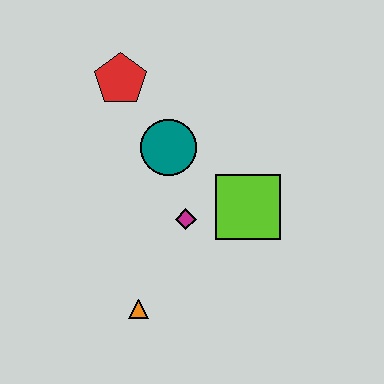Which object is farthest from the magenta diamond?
The red pentagon is farthest from the magenta diamond.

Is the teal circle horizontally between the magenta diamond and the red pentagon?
Yes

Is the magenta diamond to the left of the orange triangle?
No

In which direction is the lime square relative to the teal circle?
The lime square is to the right of the teal circle.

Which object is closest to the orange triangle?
The magenta diamond is closest to the orange triangle.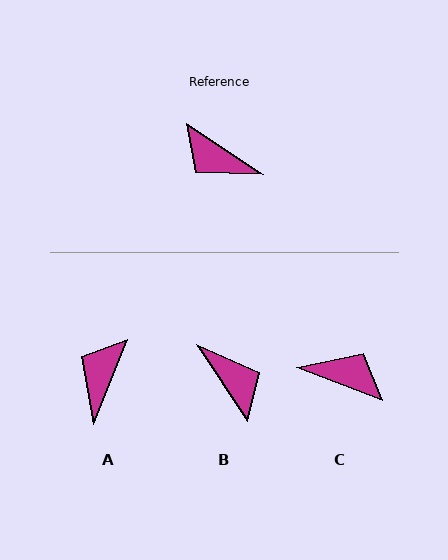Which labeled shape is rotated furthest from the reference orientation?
C, about 167 degrees away.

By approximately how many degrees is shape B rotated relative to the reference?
Approximately 157 degrees counter-clockwise.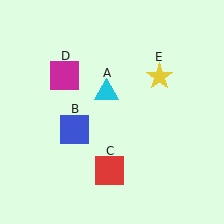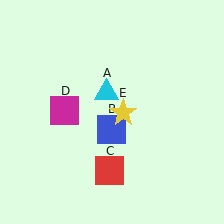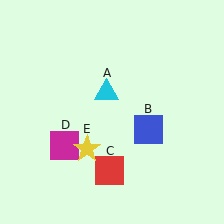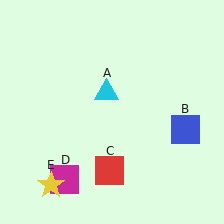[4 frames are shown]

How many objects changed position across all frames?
3 objects changed position: blue square (object B), magenta square (object D), yellow star (object E).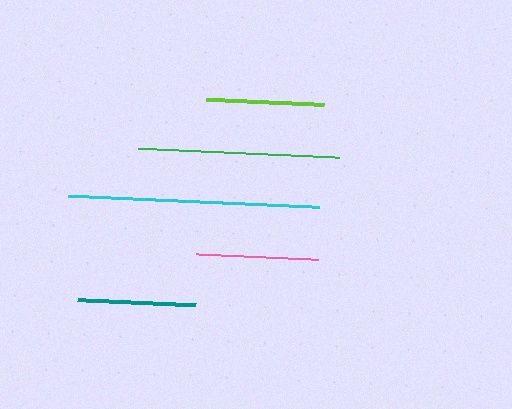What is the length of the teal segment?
The teal segment is approximately 119 pixels long.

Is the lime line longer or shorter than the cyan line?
The cyan line is longer than the lime line.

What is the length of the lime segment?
The lime segment is approximately 118 pixels long.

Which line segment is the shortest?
The lime line is the shortest at approximately 118 pixels.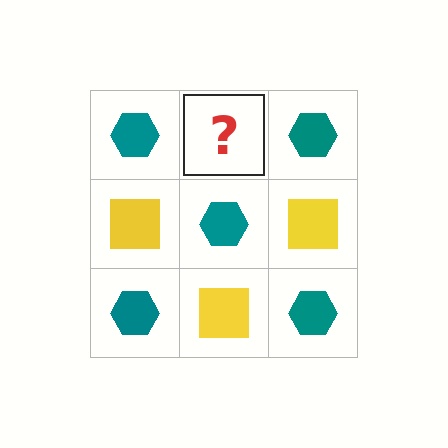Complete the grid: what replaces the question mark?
The question mark should be replaced with a yellow square.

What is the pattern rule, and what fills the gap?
The rule is that it alternates teal hexagon and yellow square in a checkerboard pattern. The gap should be filled with a yellow square.